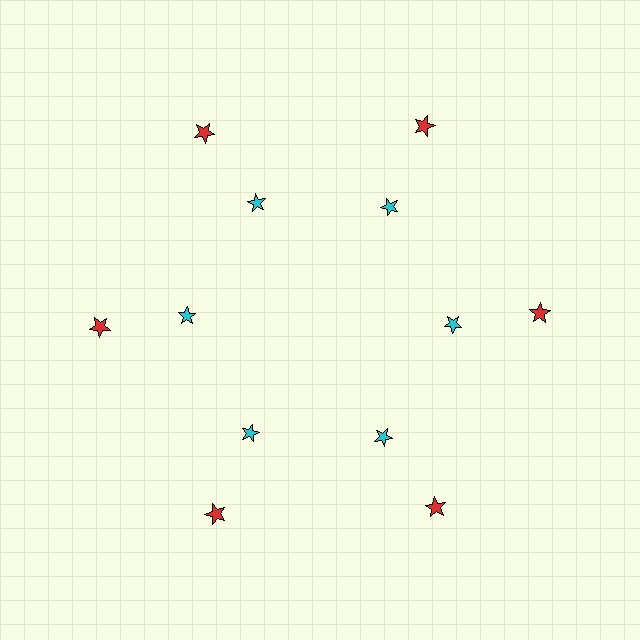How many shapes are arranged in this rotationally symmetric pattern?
There are 12 shapes, arranged in 6 groups of 2.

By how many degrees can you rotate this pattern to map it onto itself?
The pattern maps onto itself every 60 degrees of rotation.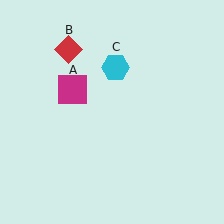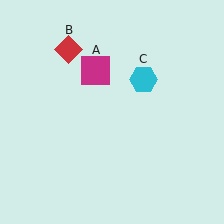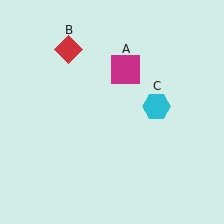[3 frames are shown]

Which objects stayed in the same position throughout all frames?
Red diamond (object B) remained stationary.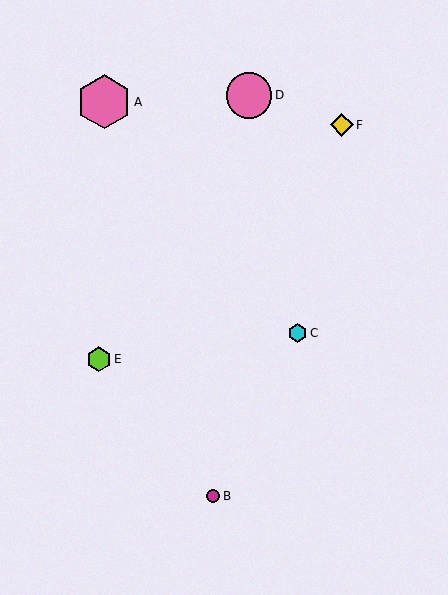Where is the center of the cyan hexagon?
The center of the cyan hexagon is at (298, 333).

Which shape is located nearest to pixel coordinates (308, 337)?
The cyan hexagon (labeled C) at (298, 333) is nearest to that location.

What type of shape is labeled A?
Shape A is a pink hexagon.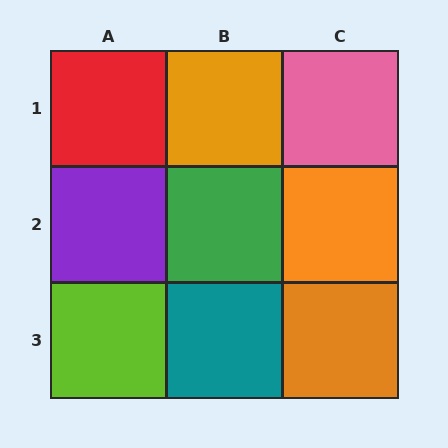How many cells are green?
1 cell is green.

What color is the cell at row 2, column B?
Green.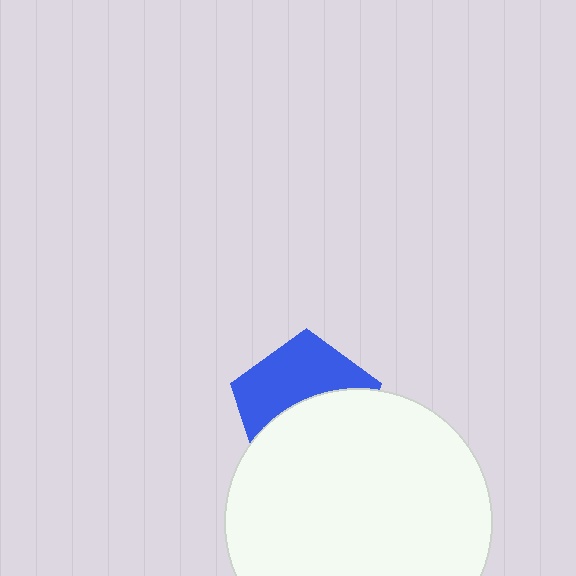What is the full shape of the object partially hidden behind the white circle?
The partially hidden object is a blue pentagon.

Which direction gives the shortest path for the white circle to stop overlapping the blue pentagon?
Moving down gives the shortest separation.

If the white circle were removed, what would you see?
You would see the complete blue pentagon.